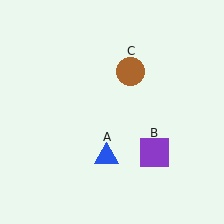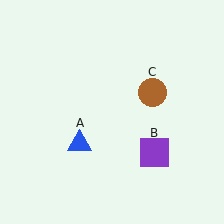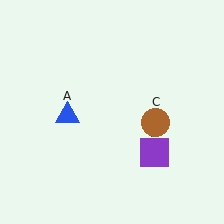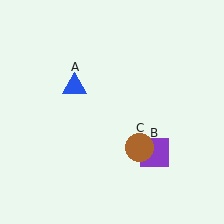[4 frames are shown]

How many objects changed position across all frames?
2 objects changed position: blue triangle (object A), brown circle (object C).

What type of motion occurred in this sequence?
The blue triangle (object A), brown circle (object C) rotated clockwise around the center of the scene.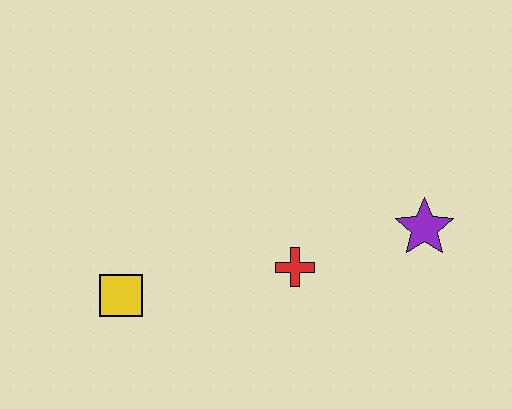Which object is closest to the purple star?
The red cross is closest to the purple star.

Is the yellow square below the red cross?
Yes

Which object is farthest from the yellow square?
The purple star is farthest from the yellow square.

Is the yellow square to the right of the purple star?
No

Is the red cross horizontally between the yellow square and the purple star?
Yes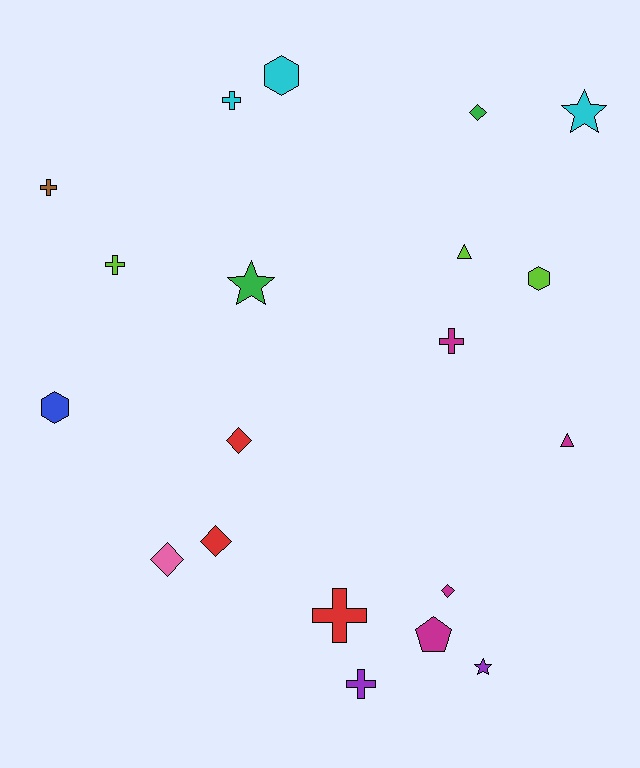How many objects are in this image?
There are 20 objects.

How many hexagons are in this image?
There are 3 hexagons.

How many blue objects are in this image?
There is 1 blue object.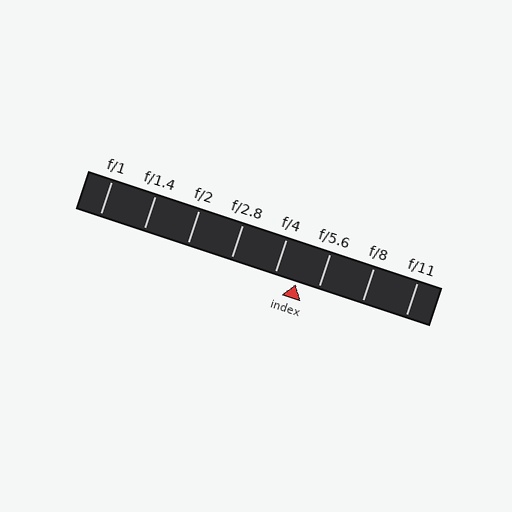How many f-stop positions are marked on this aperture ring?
There are 8 f-stop positions marked.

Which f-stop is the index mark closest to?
The index mark is closest to f/5.6.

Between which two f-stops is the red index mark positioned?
The index mark is between f/4 and f/5.6.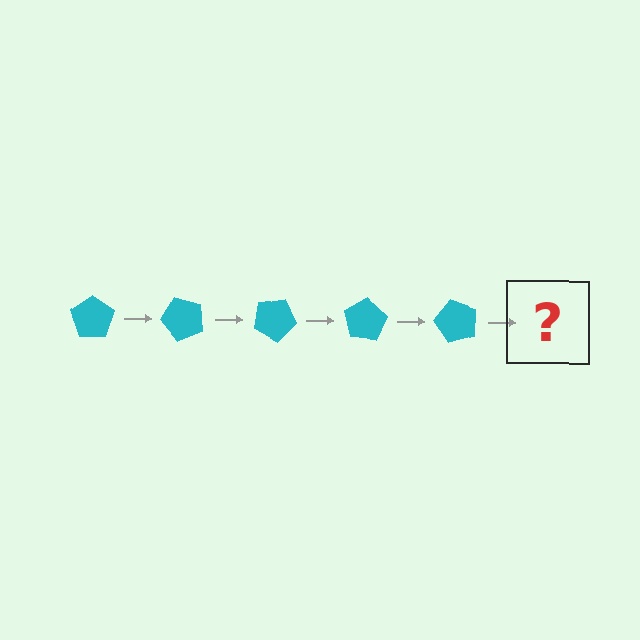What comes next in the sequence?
The next element should be a cyan pentagon rotated 250 degrees.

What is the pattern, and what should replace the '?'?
The pattern is that the pentagon rotates 50 degrees each step. The '?' should be a cyan pentagon rotated 250 degrees.